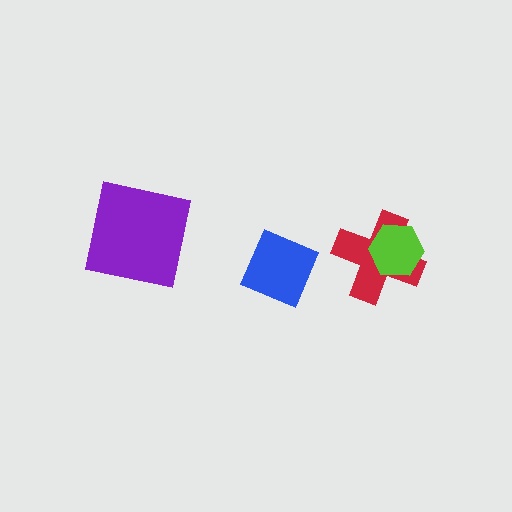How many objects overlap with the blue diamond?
0 objects overlap with the blue diamond.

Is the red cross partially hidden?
Yes, it is partially covered by another shape.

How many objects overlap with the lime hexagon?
1 object overlaps with the lime hexagon.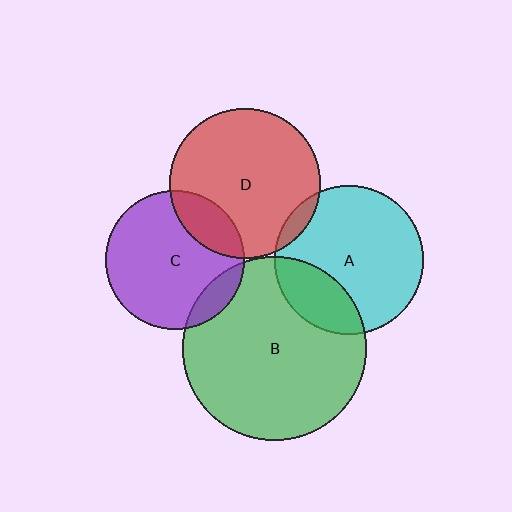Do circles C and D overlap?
Yes.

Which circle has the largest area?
Circle B (green).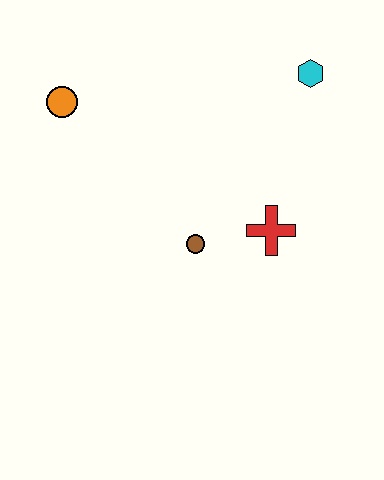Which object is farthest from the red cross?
The orange circle is farthest from the red cross.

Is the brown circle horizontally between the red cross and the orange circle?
Yes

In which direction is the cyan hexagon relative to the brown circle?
The cyan hexagon is above the brown circle.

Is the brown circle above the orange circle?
No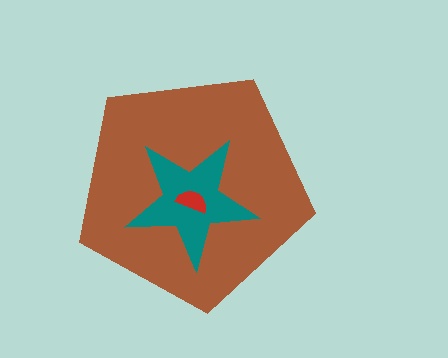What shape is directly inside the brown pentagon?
The teal star.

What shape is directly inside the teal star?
The red semicircle.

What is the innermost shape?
The red semicircle.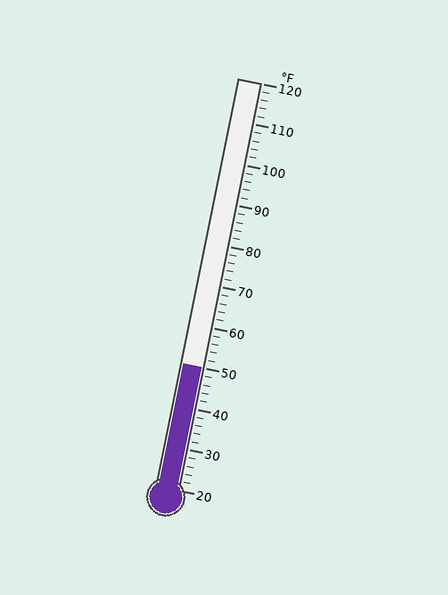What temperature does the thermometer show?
The thermometer shows approximately 50°F.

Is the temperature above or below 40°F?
The temperature is above 40°F.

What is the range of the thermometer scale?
The thermometer scale ranges from 20°F to 120°F.